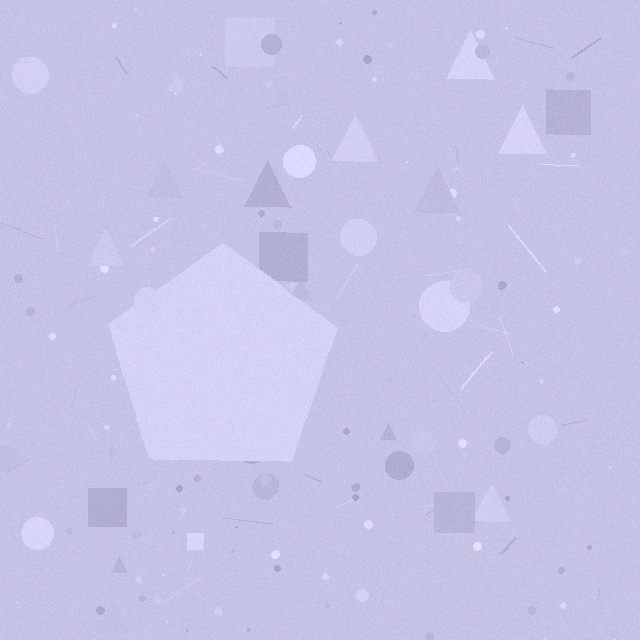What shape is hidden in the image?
A pentagon is hidden in the image.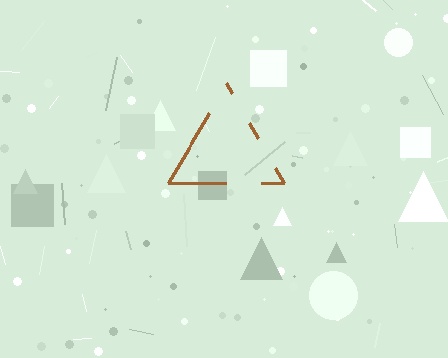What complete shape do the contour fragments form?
The contour fragments form a triangle.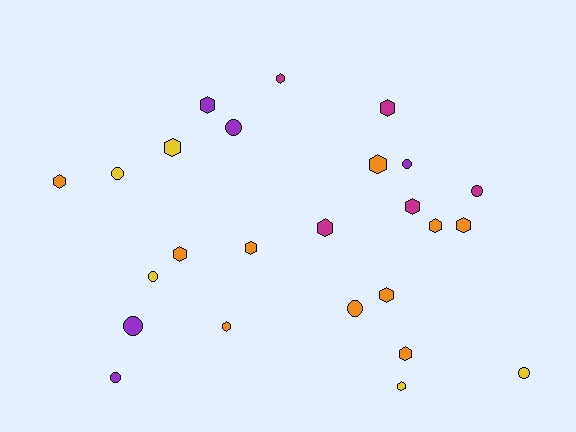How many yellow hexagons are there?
There are 2 yellow hexagons.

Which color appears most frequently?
Orange, with 10 objects.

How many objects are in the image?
There are 25 objects.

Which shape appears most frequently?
Hexagon, with 16 objects.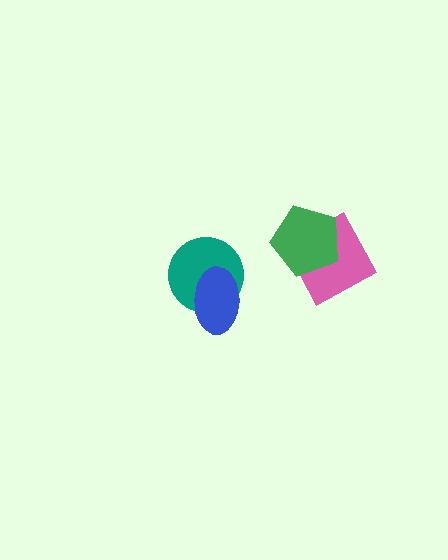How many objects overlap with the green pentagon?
1 object overlaps with the green pentagon.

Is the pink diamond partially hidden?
Yes, it is partially covered by another shape.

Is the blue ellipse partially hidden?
No, no other shape covers it.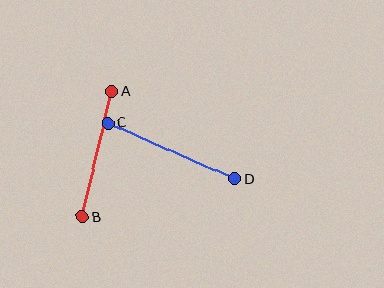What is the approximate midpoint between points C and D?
The midpoint is at approximately (171, 151) pixels.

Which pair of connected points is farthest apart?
Points C and D are farthest apart.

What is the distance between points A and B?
The distance is approximately 129 pixels.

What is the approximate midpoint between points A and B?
The midpoint is at approximately (97, 154) pixels.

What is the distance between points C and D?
The distance is approximately 138 pixels.